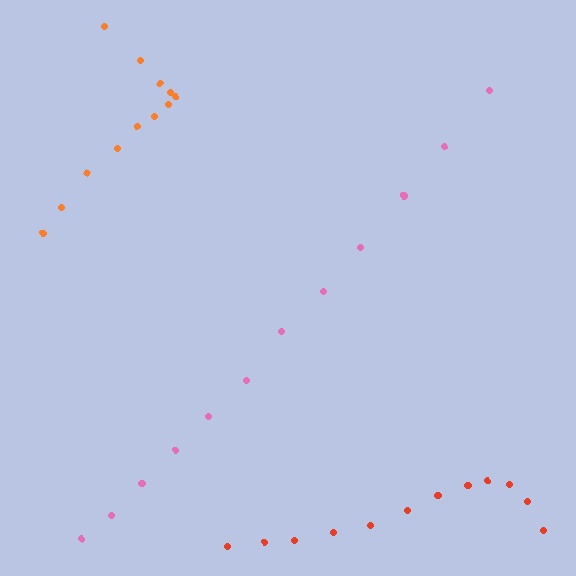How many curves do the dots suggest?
There are 3 distinct paths.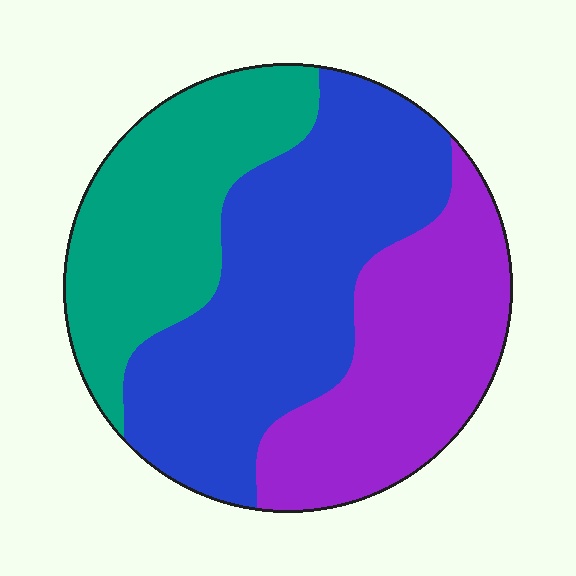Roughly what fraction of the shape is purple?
Purple takes up between a sixth and a third of the shape.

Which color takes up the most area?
Blue, at roughly 45%.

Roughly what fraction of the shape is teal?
Teal takes up between a quarter and a half of the shape.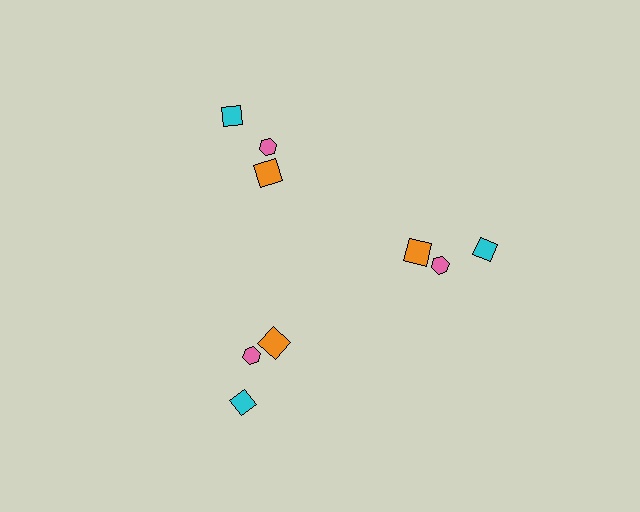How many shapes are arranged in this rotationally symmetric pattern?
There are 9 shapes, arranged in 3 groups of 3.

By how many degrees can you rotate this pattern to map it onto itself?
The pattern maps onto itself every 120 degrees of rotation.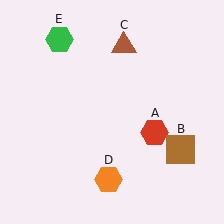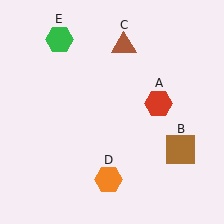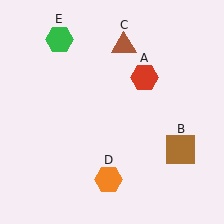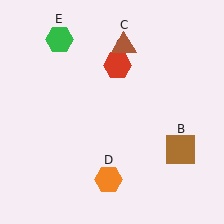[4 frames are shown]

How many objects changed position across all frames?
1 object changed position: red hexagon (object A).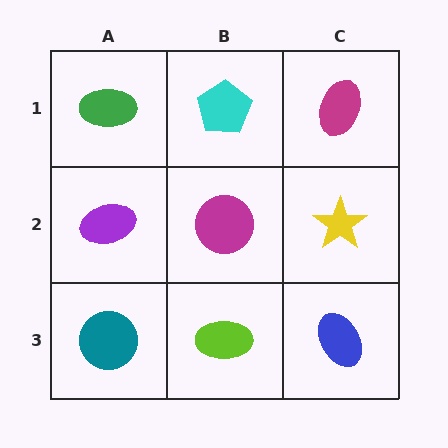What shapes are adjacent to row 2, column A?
A green ellipse (row 1, column A), a teal circle (row 3, column A), a magenta circle (row 2, column B).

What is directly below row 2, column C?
A blue ellipse.